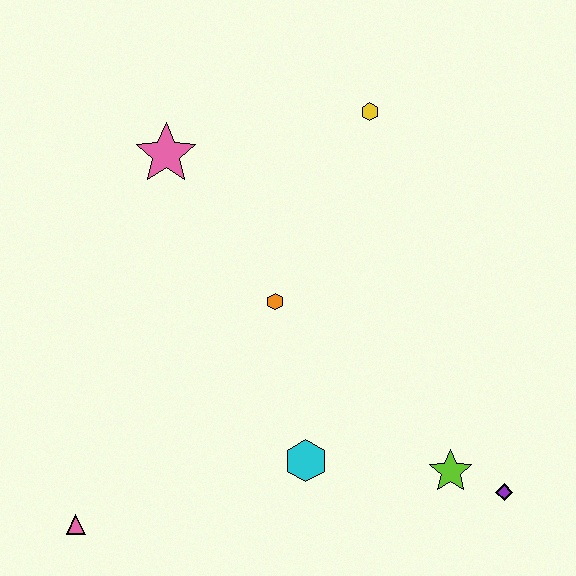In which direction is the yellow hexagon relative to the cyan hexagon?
The yellow hexagon is above the cyan hexagon.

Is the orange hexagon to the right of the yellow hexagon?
No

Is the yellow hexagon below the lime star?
No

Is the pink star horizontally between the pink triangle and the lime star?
Yes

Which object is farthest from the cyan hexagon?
The yellow hexagon is farthest from the cyan hexagon.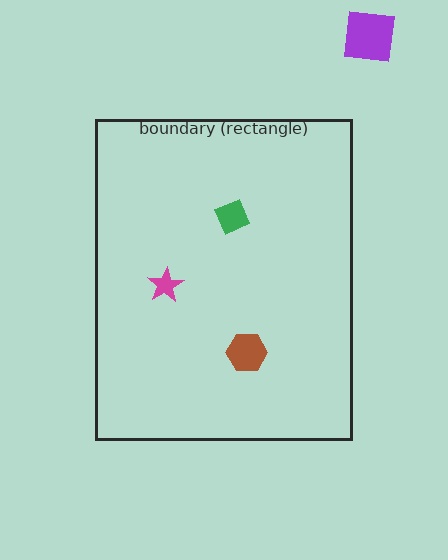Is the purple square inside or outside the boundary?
Outside.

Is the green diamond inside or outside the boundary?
Inside.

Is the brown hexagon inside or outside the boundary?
Inside.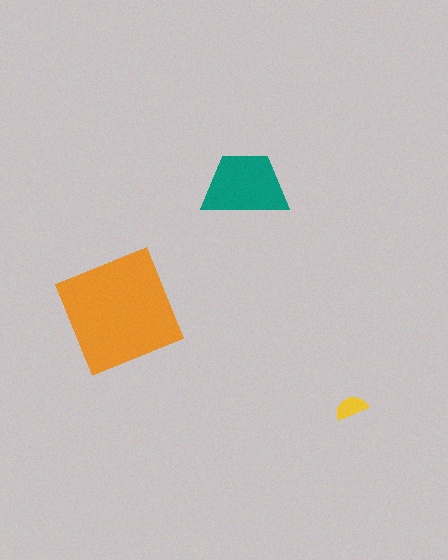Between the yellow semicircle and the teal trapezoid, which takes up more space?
The teal trapezoid.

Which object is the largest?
The orange square.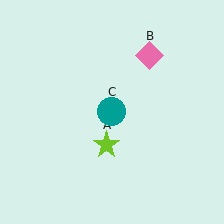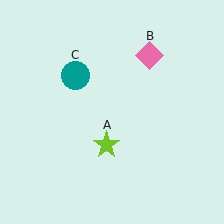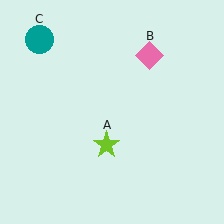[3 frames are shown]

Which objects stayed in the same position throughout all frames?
Lime star (object A) and pink diamond (object B) remained stationary.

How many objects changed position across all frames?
1 object changed position: teal circle (object C).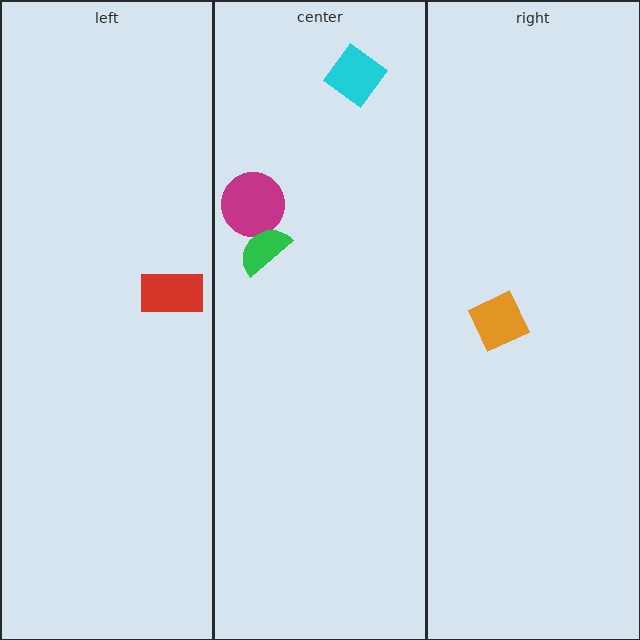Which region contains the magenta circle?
The center region.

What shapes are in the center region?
The cyan diamond, the magenta circle, the green semicircle.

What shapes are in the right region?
The orange diamond.